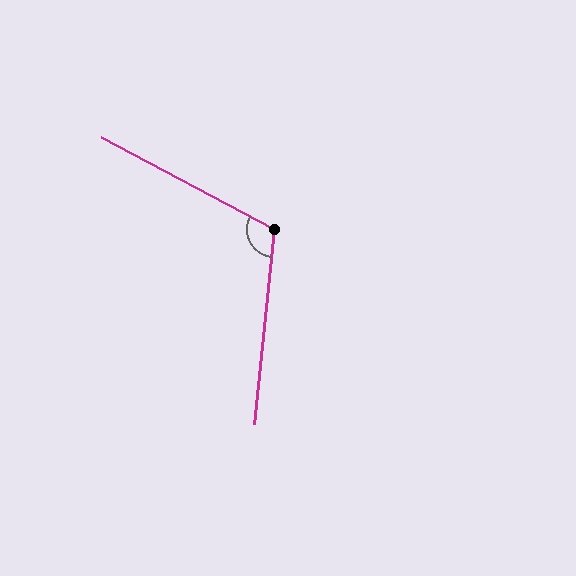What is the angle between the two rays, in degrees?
Approximately 112 degrees.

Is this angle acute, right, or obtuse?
It is obtuse.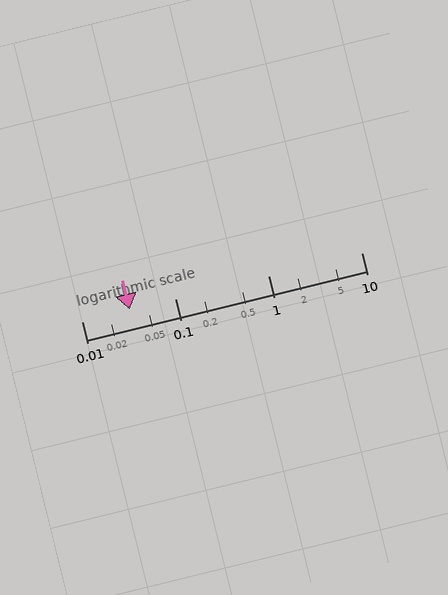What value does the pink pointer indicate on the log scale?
The pointer indicates approximately 0.033.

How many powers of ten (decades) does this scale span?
The scale spans 3 decades, from 0.01 to 10.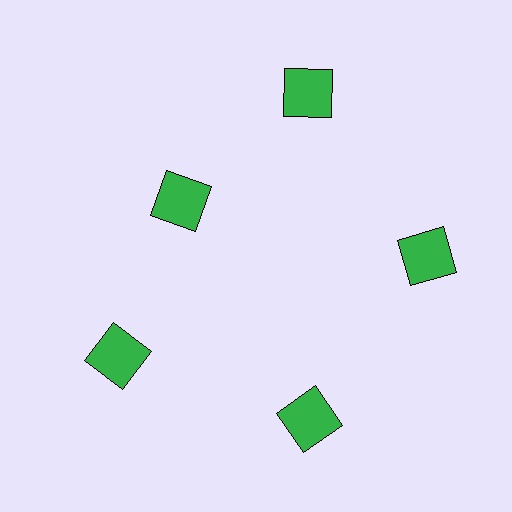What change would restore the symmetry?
The symmetry would be restored by moving it outward, back onto the ring so that all 5 squares sit at equal angles and equal distance from the center.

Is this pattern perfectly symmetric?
No. The 5 green squares are arranged in a ring, but one element near the 10 o'clock position is pulled inward toward the center, breaking the 5-fold rotational symmetry.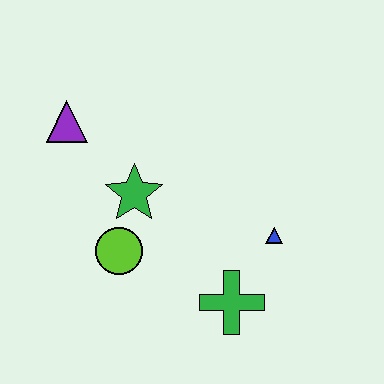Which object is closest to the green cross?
The blue triangle is closest to the green cross.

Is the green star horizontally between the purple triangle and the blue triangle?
Yes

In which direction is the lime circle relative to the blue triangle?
The lime circle is to the left of the blue triangle.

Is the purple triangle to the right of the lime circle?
No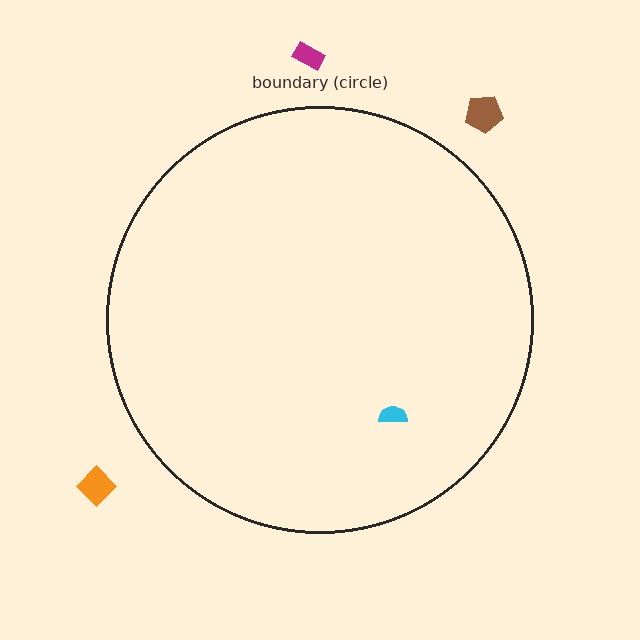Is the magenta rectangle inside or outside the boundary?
Outside.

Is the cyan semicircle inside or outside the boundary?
Inside.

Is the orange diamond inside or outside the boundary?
Outside.